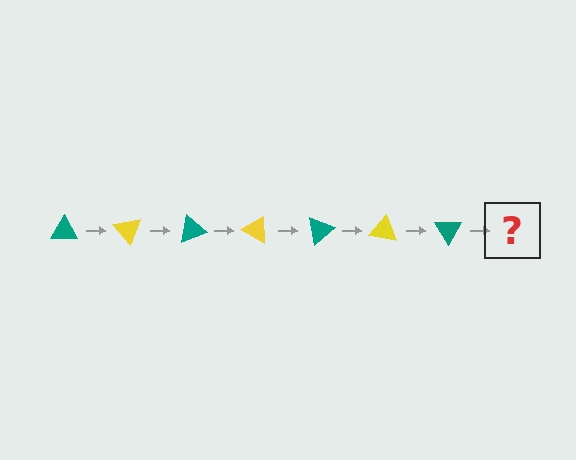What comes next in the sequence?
The next element should be a yellow triangle, rotated 350 degrees from the start.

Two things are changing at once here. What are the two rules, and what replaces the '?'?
The two rules are that it rotates 50 degrees each step and the color cycles through teal and yellow. The '?' should be a yellow triangle, rotated 350 degrees from the start.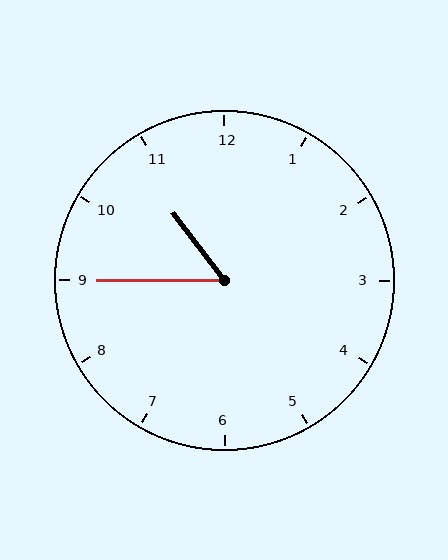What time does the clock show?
10:45.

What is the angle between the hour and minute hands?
Approximately 52 degrees.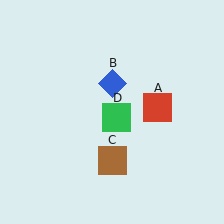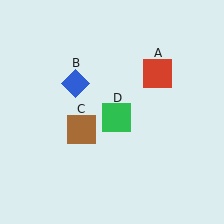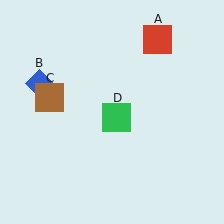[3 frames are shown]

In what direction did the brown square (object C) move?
The brown square (object C) moved up and to the left.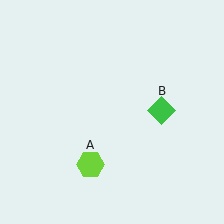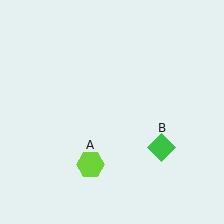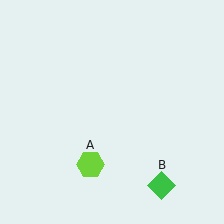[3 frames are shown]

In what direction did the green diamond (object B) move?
The green diamond (object B) moved down.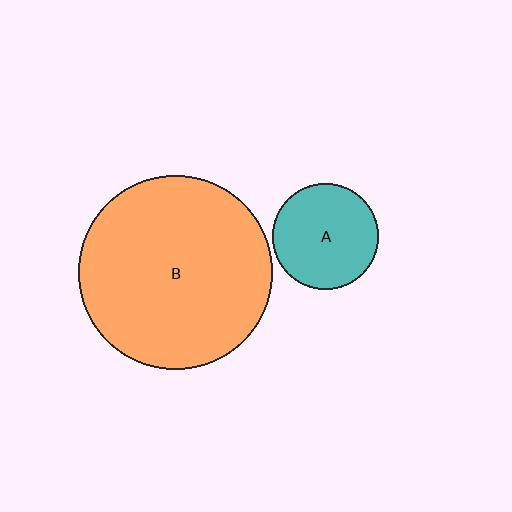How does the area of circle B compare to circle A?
Approximately 3.3 times.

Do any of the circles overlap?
No, none of the circles overlap.